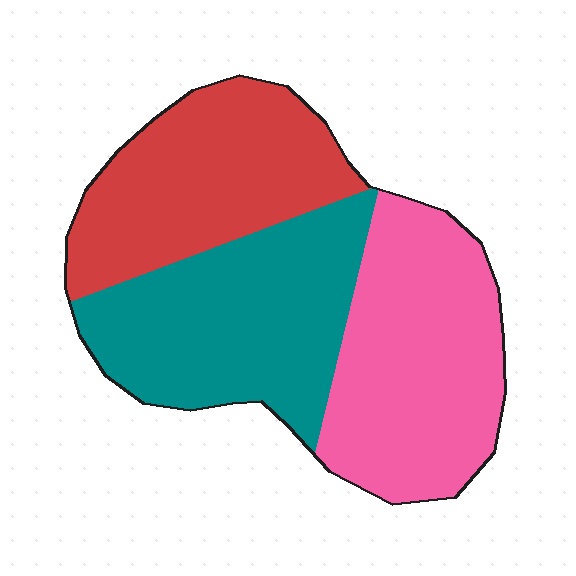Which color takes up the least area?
Red, at roughly 30%.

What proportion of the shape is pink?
Pink takes up about one third (1/3) of the shape.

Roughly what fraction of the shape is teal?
Teal covers 35% of the shape.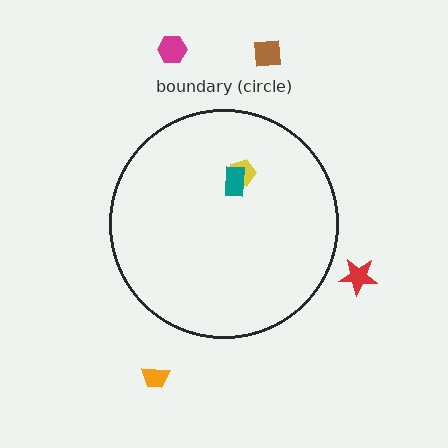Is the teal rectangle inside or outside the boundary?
Inside.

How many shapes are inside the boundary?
2 inside, 4 outside.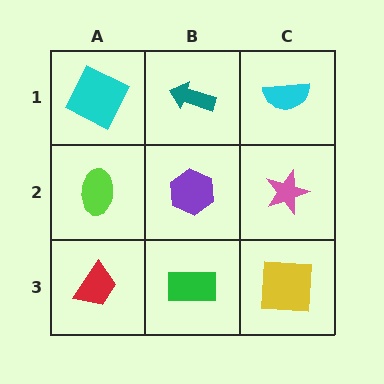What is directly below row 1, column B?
A purple hexagon.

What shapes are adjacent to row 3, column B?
A purple hexagon (row 2, column B), a red trapezoid (row 3, column A), a yellow square (row 3, column C).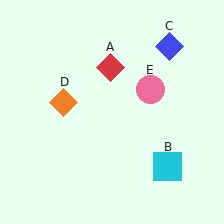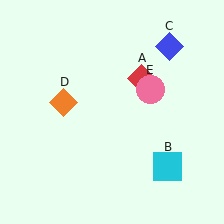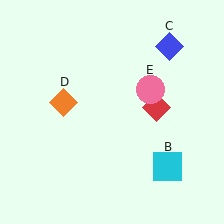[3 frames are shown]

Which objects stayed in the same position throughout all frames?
Cyan square (object B) and blue diamond (object C) and orange diamond (object D) and pink circle (object E) remained stationary.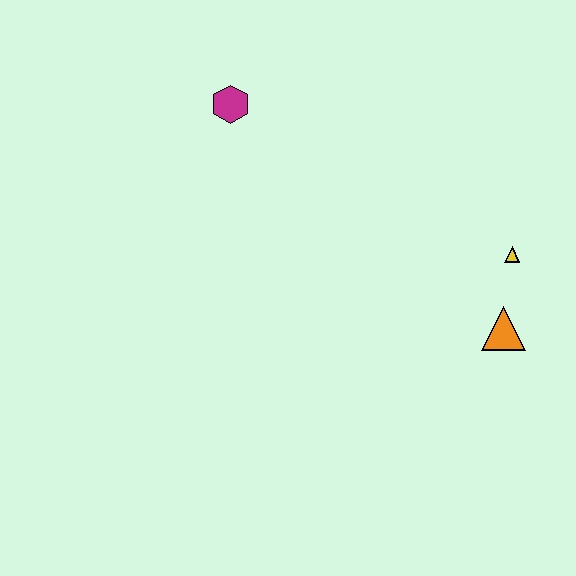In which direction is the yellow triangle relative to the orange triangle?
The yellow triangle is above the orange triangle.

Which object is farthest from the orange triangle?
The magenta hexagon is farthest from the orange triangle.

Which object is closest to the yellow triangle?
The orange triangle is closest to the yellow triangle.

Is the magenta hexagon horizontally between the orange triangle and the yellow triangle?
No